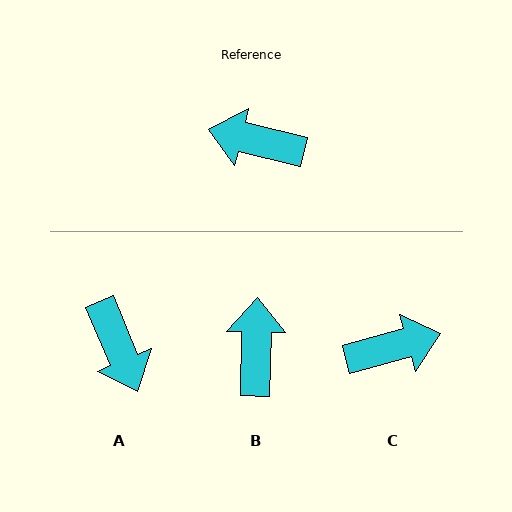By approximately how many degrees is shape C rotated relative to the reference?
Approximately 151 degrees clockwise.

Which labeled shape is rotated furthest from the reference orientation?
C, about 151 degrees away.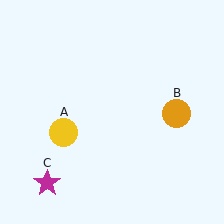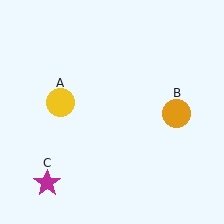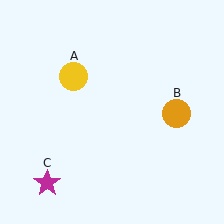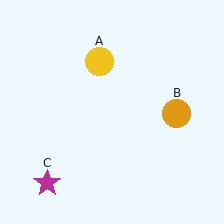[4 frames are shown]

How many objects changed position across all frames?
1 object changed position: yellow circle (object A).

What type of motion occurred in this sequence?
The yellow circle (object A) rotated clockwise around the center of the scene.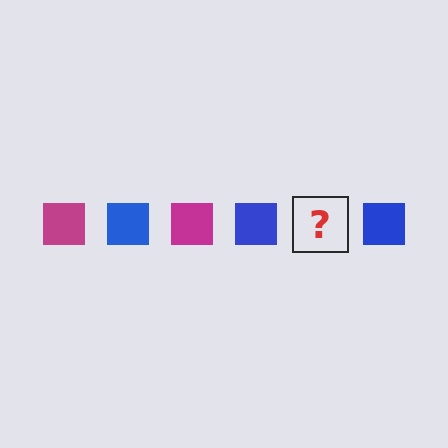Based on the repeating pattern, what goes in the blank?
The blank should be a magenta square.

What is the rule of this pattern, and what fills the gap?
The rule is that the pattern cycles through magenta, blue squares. The gap should be filled with a magenta square.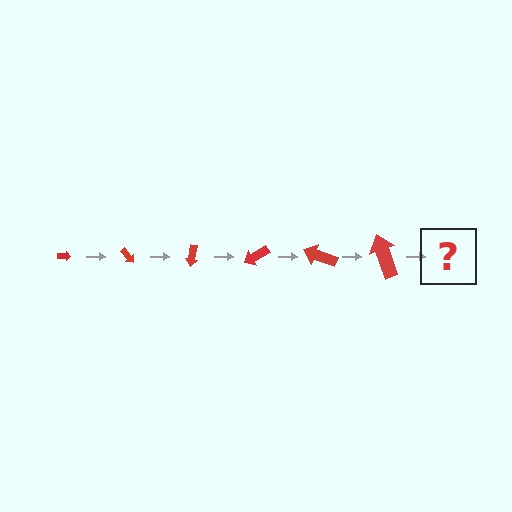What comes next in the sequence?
The next element should be an arrow, larger than the previous one and rotated 300 degrees from the start.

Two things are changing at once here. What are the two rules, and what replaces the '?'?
The two rules are that the arrow grows larger each step and it rotates 50 degrees each step. The '?' should be an arrow, larger than the previous one and rotated 300 degrees from the start.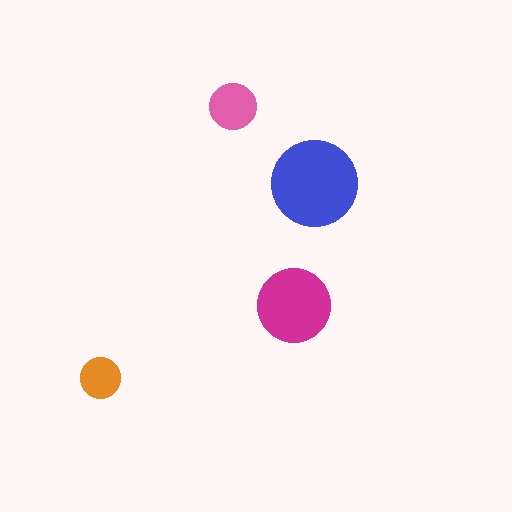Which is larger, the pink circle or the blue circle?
The blue one.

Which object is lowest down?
The orange circle is bottommost.